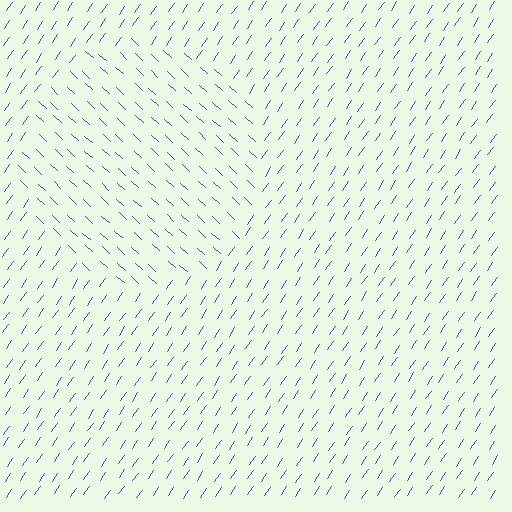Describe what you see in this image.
The image is filled with small blue line segments. A circle region in the image has lines oriented differently from the surrounding lines, creating a visible texture boundary.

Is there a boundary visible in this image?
Yes, there is a texture boundary formed by a change in line orientation.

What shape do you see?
I see a circle.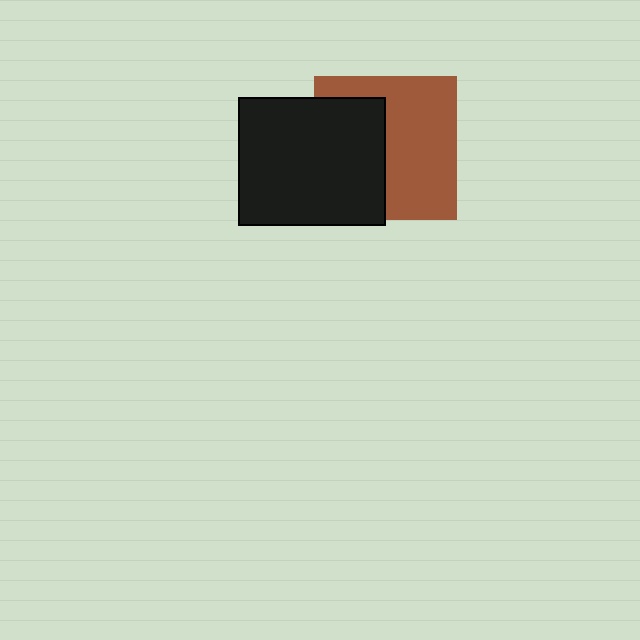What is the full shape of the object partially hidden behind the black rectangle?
The partially hidden object is a brown square.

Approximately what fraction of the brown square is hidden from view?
Roughly 42% of the brown square is hidden behind the black rectangle.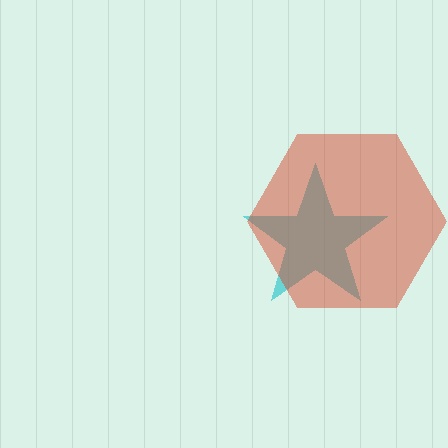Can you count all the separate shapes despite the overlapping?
Yes, there are 2 separate shapes.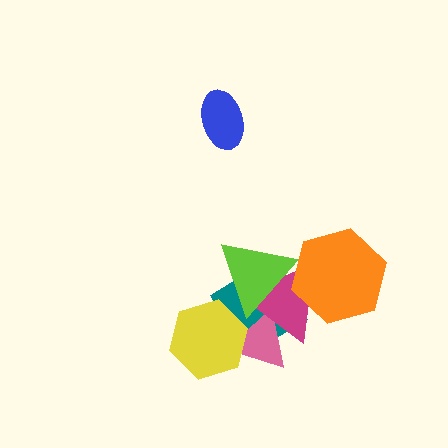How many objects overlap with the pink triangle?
4 objects overlap with the pink triangle.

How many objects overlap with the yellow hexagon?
2 objects overlap with the yellow hexagon.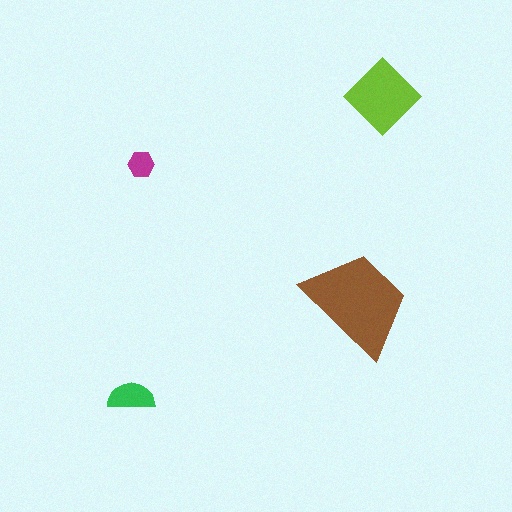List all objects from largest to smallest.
The brown trapezoid, the lime diamond, the green semicircle, the magenta hexagon.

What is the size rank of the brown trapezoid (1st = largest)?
1st.